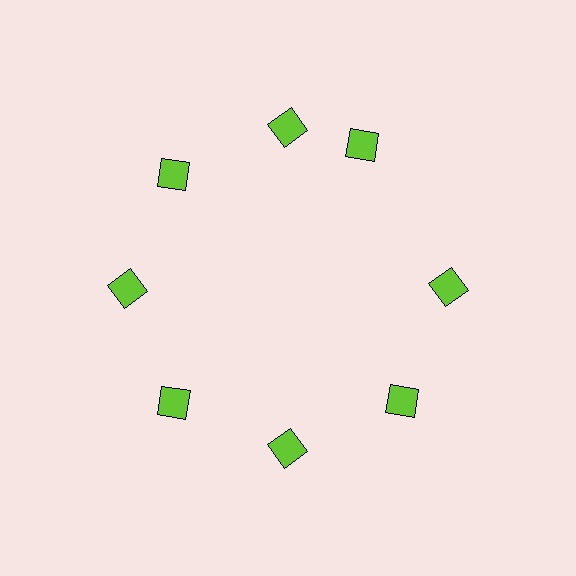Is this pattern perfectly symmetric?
No. The 8 lime squares are arranged in a ring, but one element near the 2 o'clock position is rotated out of alignment along the ring, breaking the 8-fold rotational symmetry.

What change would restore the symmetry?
The symmetry would be restored by rotating it back into even spacing with its neighbors so that all 8 squares sit at equal angles and equal distance from the center.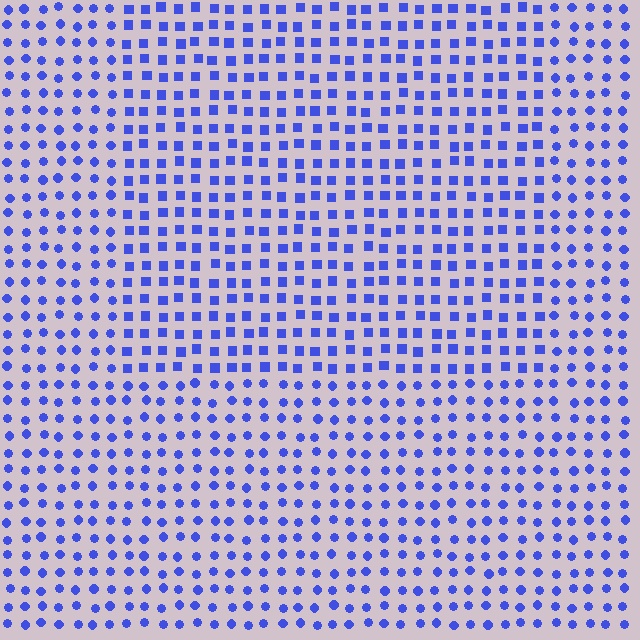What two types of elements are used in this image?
The image uses squares inside the rectangle region and circles outside it.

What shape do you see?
I see a rectangle.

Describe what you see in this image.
The image is filled with small blue elements arranged in a uniform grid. A rectangle-shaped region contains squares, while the surrounding area contains circles. The boundary is defined purely by the change in element shape.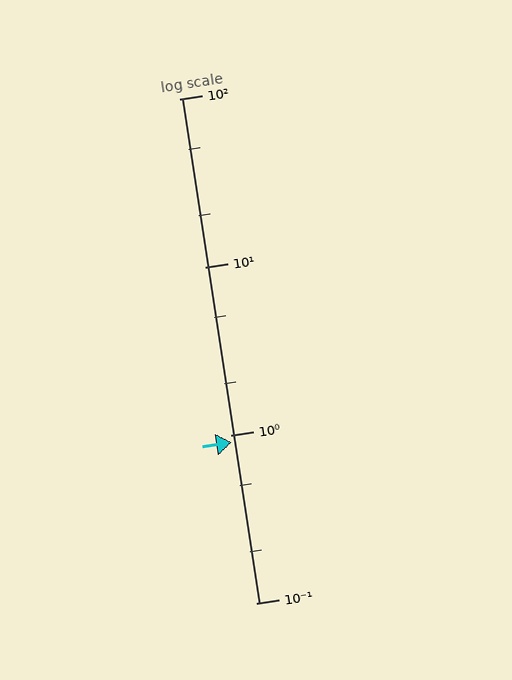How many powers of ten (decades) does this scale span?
The scale spans 3 decades, from 0.1 to 100.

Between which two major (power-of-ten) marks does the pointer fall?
The pointer is between 0.1 and 1.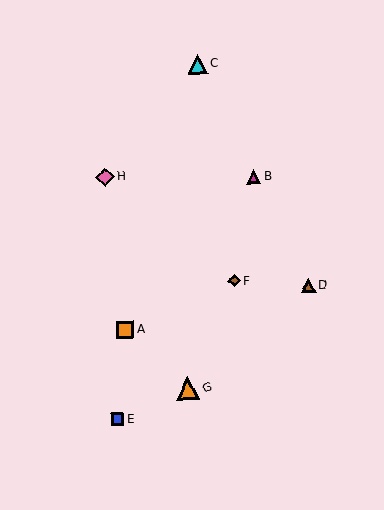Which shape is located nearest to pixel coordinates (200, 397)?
The orange triangle (labeled G) at (188, 388) is nearest to that location.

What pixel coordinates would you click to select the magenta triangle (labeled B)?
Click at (253, 177) to select the magenta triangle B.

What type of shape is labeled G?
Shape G is an orange triangle.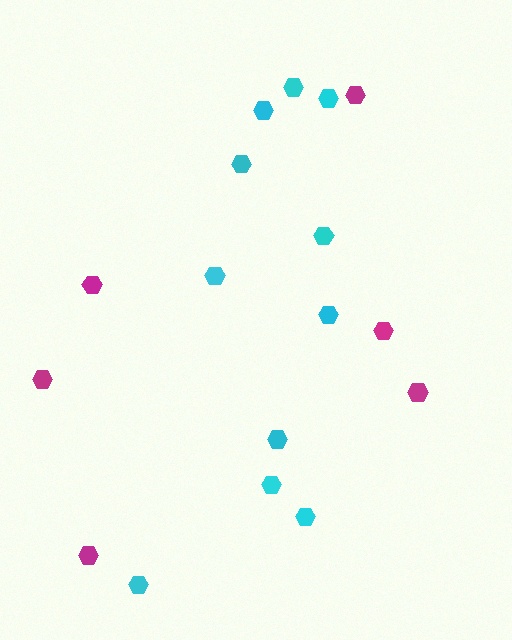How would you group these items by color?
There are 2 groups: one group of magenta hexagons (6) and one group of cyan hexagons (11).